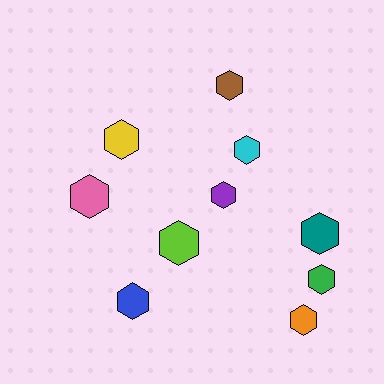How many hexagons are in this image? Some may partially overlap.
There are 10 hexagons.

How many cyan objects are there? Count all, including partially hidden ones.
There is 1 cyan object.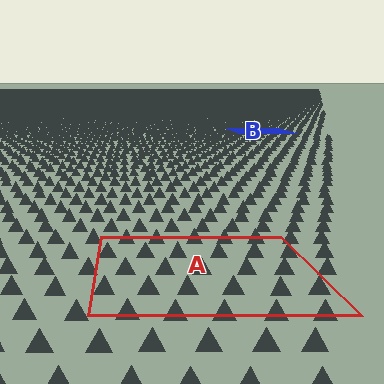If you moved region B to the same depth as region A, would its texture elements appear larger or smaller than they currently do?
They would appear larger. At a closer depth, the same texture elements are projected at a bigger on-screen size.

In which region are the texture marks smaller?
The texture marks are smaller in region B, because it is farther away.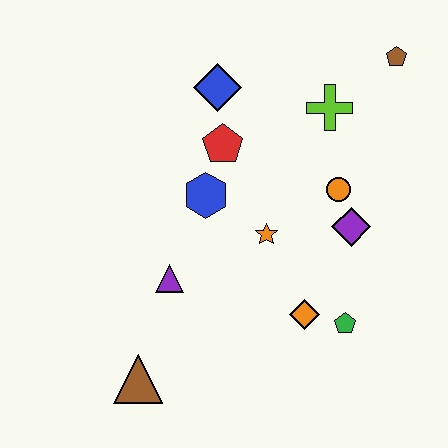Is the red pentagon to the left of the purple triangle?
No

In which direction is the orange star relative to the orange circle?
The orange star is to the left of the orange circle.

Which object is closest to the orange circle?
The purple diamond is closest to the orange circle.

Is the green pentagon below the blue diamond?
Yes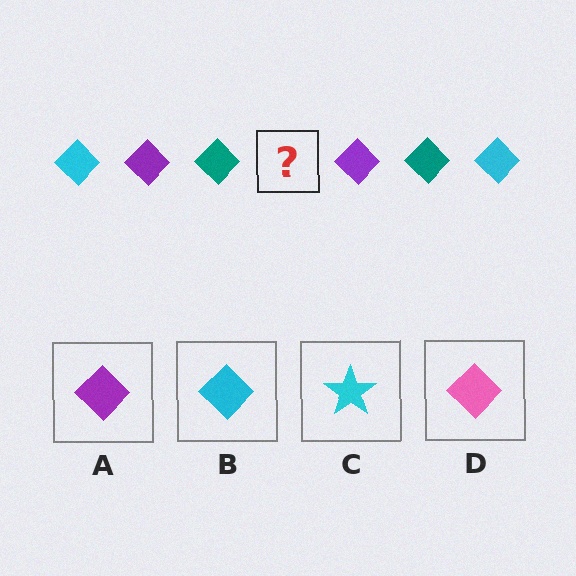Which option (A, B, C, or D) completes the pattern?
B.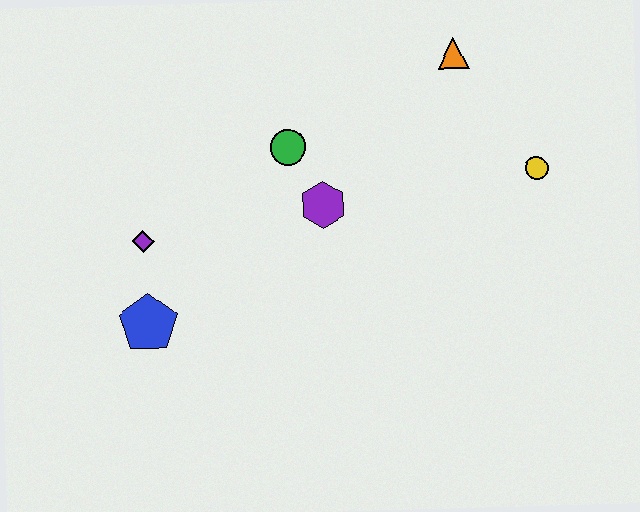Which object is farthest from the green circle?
The yellow circle is farthest from the green circle.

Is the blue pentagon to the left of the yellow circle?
Yes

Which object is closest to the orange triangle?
The yellow circle is closest to the orange triangle.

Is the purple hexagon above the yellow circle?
No